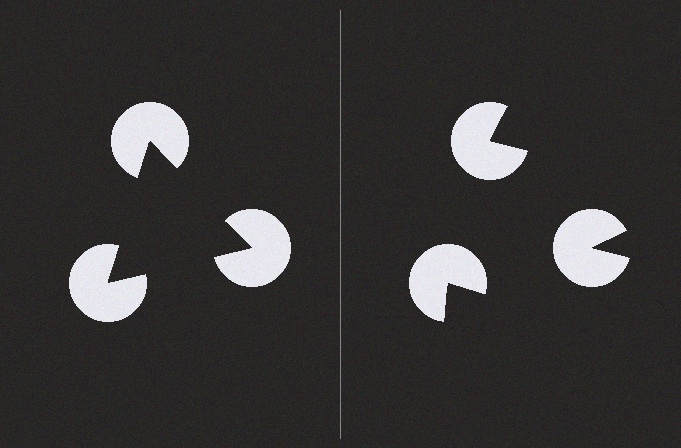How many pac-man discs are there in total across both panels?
6 — 3 on each side.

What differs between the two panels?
The pac-man discs are positioned identically on both sides; only the wedge orientations differ. On the left they align to a triangle; on the right they are misaligned.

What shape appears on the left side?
An illusory triangle.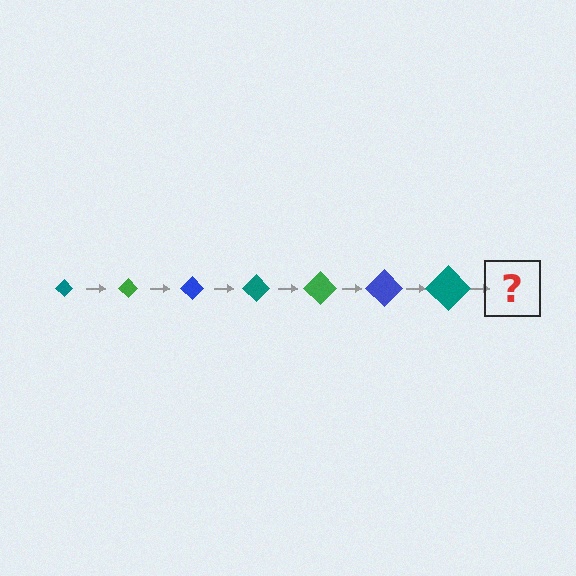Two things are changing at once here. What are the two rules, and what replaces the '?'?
The two rules are that the diamond grows larger each step and the color cycles through teal, green, and blue. The '?' should be a green diamond, larger than the previous one.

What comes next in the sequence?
The next element should be a green diamond, larger than the previous one.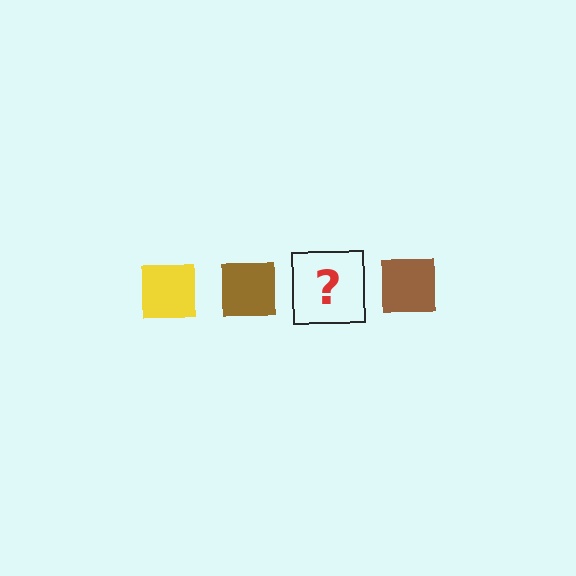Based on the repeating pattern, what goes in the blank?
The blank should be a yellow square.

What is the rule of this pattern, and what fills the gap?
The rule is that the pattern cycles through yellow, brown squares. The gap should be filled with a yellow square.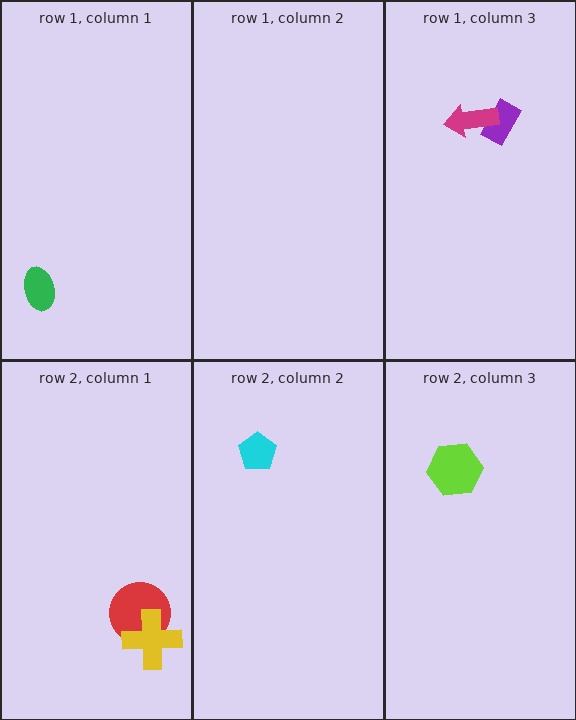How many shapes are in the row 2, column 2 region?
1.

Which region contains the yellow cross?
The row 2, column 1 region.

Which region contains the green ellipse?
The row 1, column 1 region.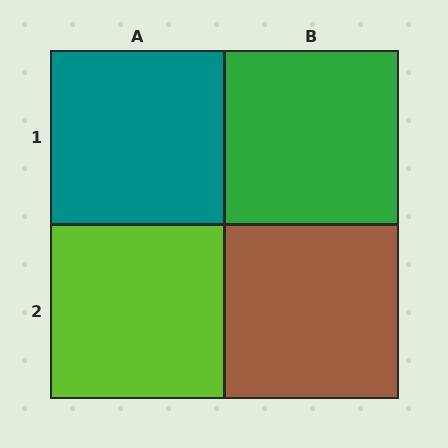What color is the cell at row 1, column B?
Green.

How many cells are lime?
1 cell is lime.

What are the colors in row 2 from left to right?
Lime, brown.